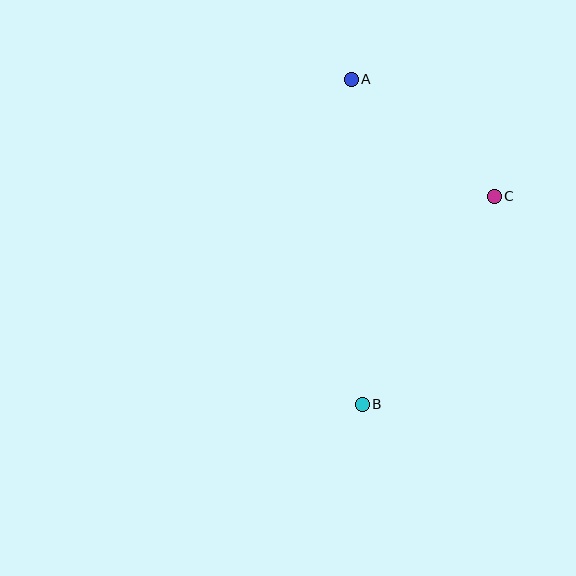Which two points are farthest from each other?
Points A and B are farthest from each other.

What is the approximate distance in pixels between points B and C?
The distance between B and C is approximately 246 pixels.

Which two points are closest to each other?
Points A and C are closest to each other.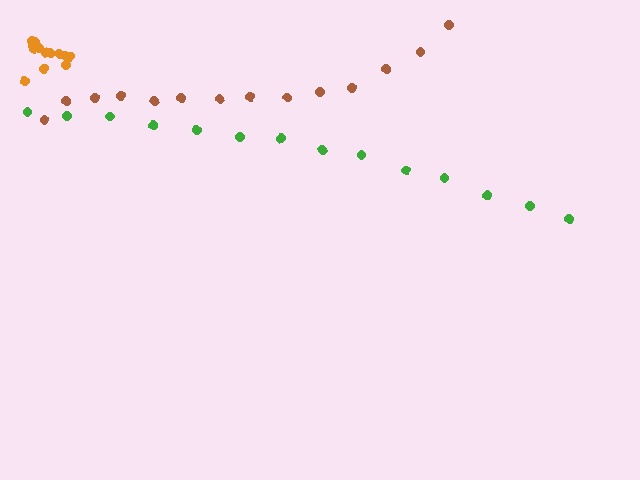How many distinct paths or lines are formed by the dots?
There are 3 distinct paths.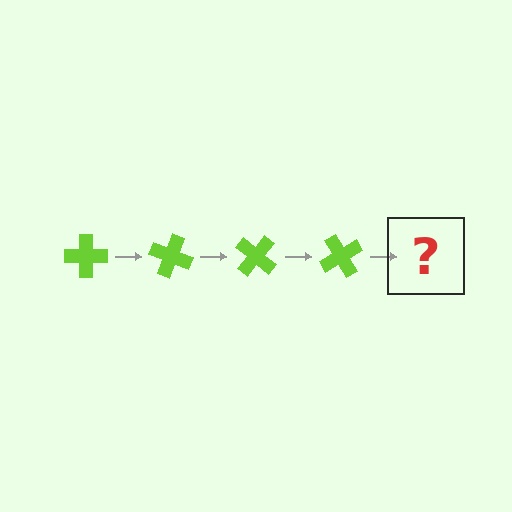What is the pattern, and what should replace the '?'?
The pattern is that the cross rotates 20 degrees each step. The '?' should be a lime cross rotated 80 degrees.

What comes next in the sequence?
The next element should be a lime cross rotated 80 degrees.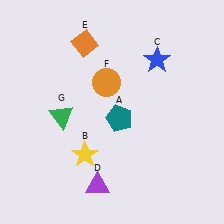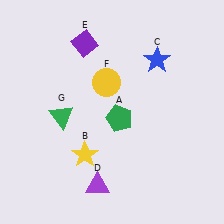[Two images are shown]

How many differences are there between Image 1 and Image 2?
There are 3 differences between the two images.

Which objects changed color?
A changed from teal to green. E changed from orange to purple. F changed from orange to yellow.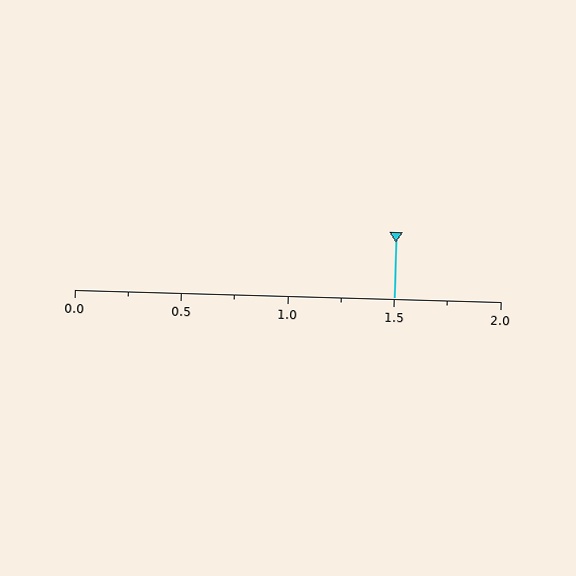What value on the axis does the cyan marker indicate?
The marker indicates approximately 1.5.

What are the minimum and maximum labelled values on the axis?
The axis runs from 0.0 to 2.0.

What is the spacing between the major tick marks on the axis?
The major ticks are spaced 0.5 apart.